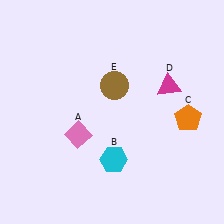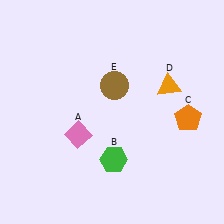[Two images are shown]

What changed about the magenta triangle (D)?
In Image 1, D is magenta. In Image 2, it changed to orange.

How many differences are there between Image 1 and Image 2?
There are 2 differences between the two images.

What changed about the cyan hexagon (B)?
In Image 1, B is cyan. In Image 2, it changed to green.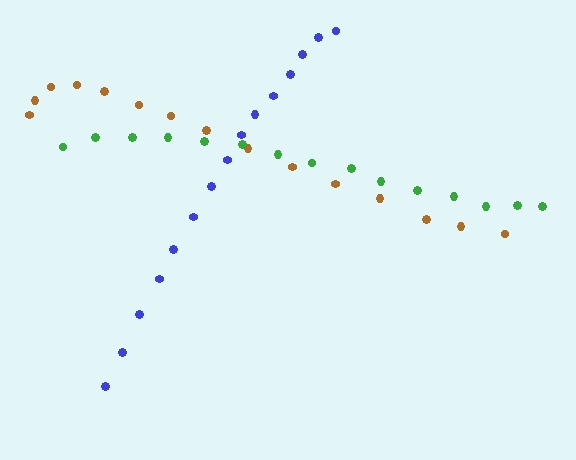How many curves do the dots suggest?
There are 3 distinct paths.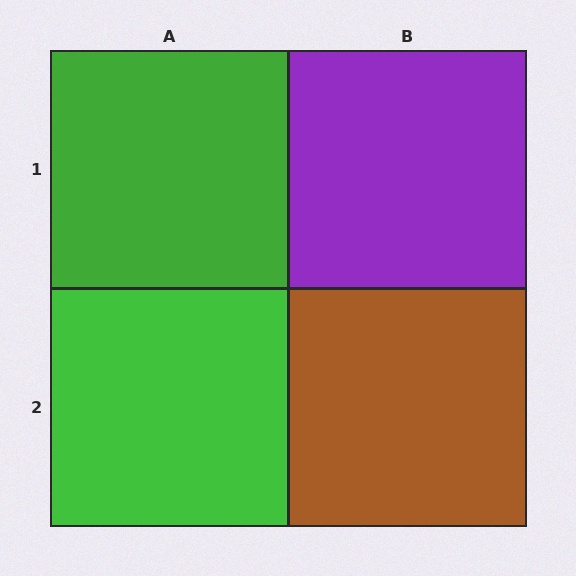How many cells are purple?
1 cell is purple.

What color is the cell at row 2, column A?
Green.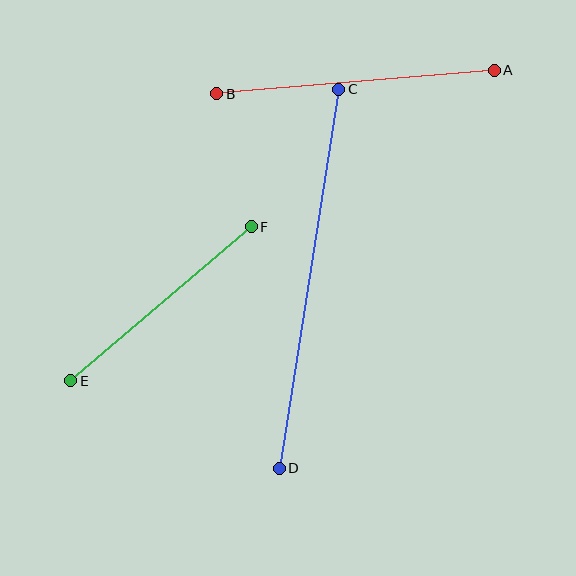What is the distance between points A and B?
The distance is approximately 279 pixels.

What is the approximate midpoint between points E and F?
The midpoint is at approximately (161, 304) pixels.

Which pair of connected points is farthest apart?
Points C and D are farthest apart.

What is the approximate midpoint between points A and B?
The midpoint is at approximately (355, 82) pixels.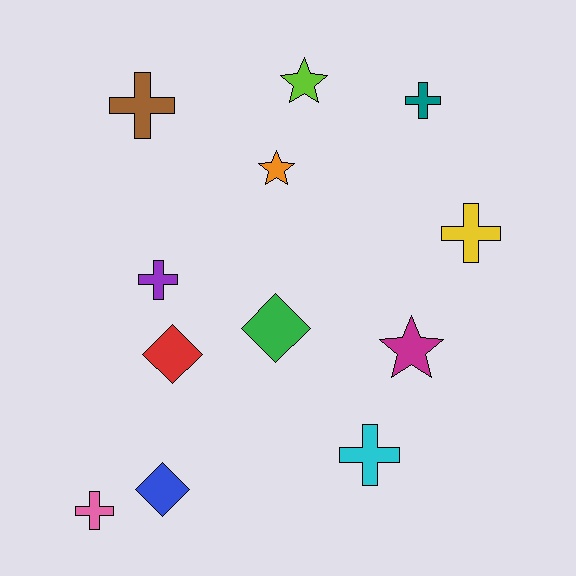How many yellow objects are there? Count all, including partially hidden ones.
There is 1 yellow object.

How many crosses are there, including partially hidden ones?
There are 6 crosses.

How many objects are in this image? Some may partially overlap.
There are 12 objects.